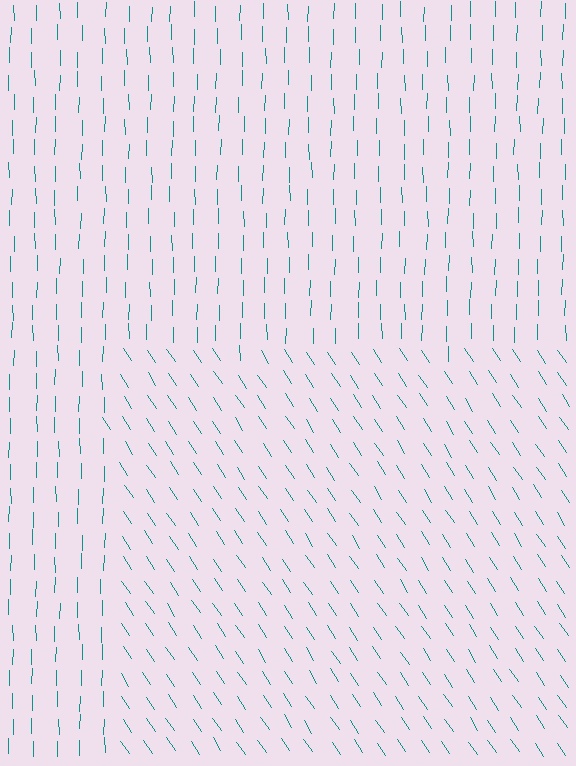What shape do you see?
I see a rectangle.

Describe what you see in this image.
The image is filled with small teal line segments. A rectangle region in the image has lines oriented differently from the surrounding lines, creating a visible texture boundary.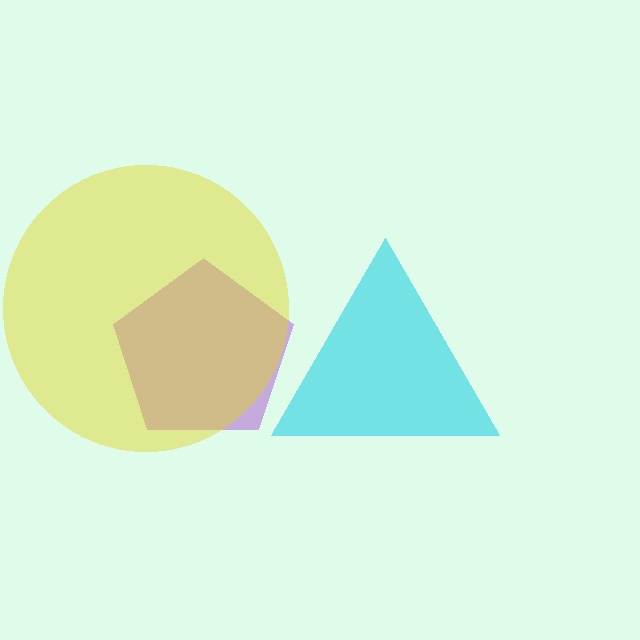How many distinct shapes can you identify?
There are 3 distinct shapes: a purple pentagon, a cyan triangle, a yellow circle.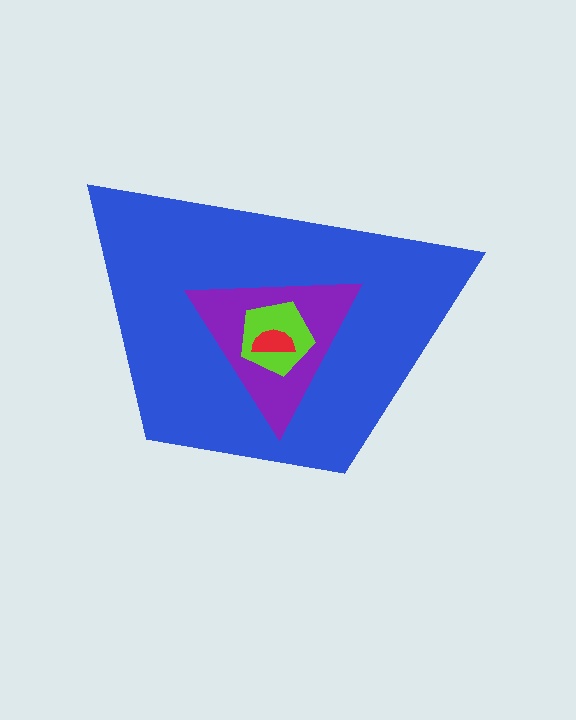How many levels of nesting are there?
4.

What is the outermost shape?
The blue trapezoid.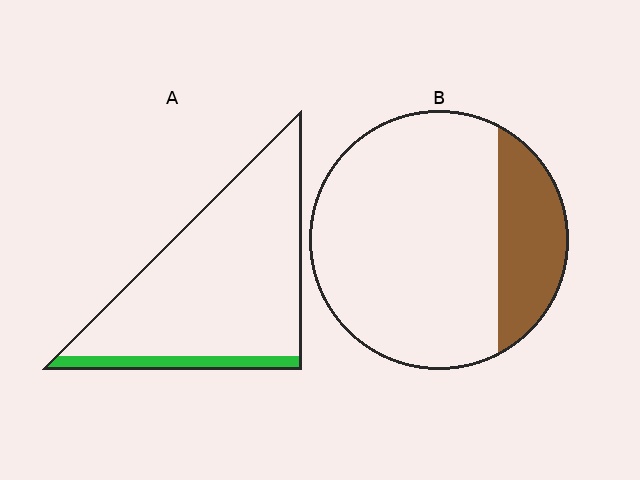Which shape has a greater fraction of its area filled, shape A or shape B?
Shape B.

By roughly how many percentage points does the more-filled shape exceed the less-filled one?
By roughly 10 percentage points (B over A).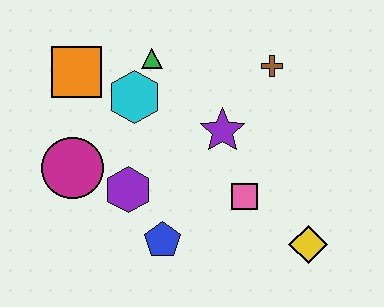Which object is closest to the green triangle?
The cyan hexagon is closest to the green triangle.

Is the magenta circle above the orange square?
No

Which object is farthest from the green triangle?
The yellow diamond is farthest from the green triangle.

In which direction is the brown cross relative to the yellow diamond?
The brown cross is above the yellow diamond.